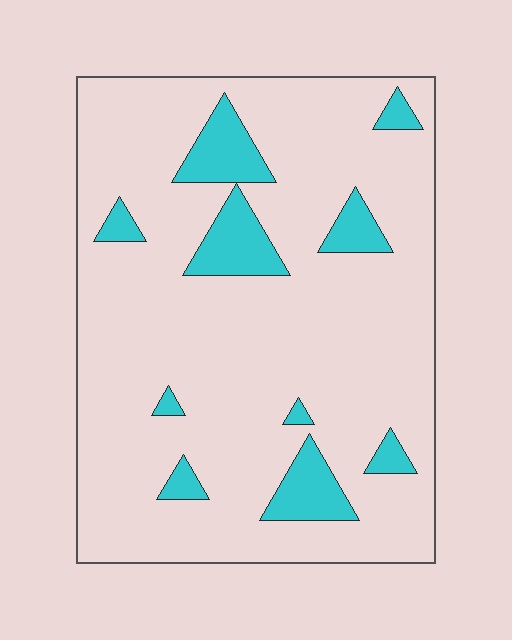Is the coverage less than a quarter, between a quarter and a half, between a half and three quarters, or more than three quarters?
Less than a quarter.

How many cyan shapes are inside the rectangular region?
10.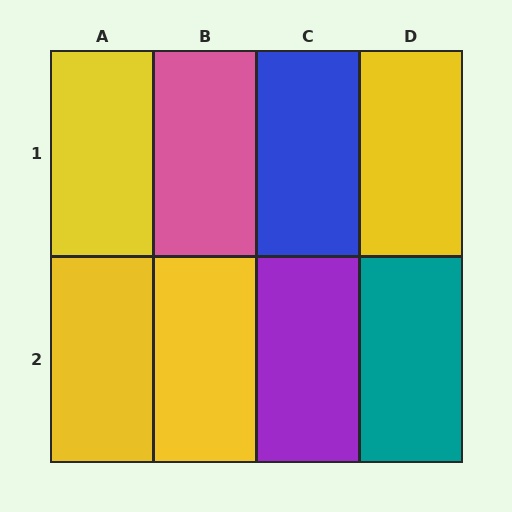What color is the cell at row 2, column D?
Teal.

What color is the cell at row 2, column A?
Yellow.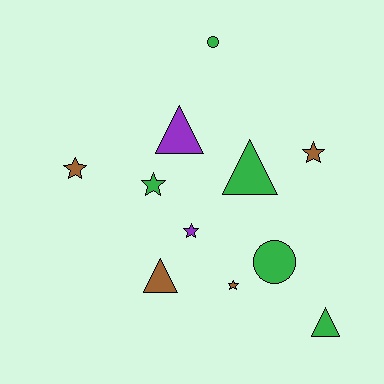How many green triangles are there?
There are 2 green triangles.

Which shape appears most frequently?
Star, with 5 objects.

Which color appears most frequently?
Green, with 5 objects.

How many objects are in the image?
There are 11 objects.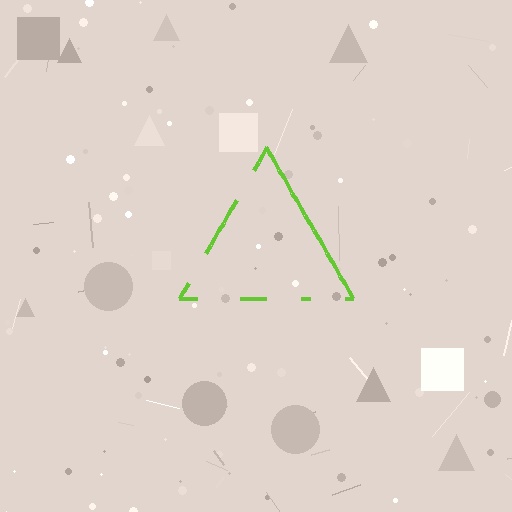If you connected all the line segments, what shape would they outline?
They would outline a triangle.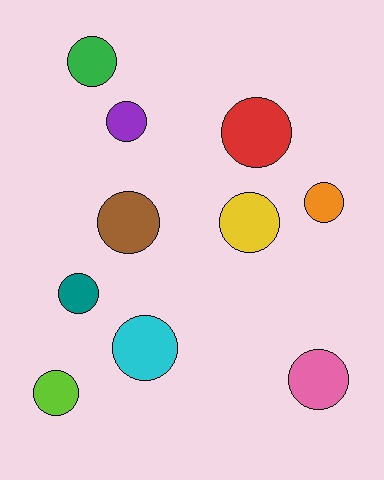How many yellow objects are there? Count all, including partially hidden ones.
There is 1 yellow object.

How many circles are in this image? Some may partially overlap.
There are 10 circles.